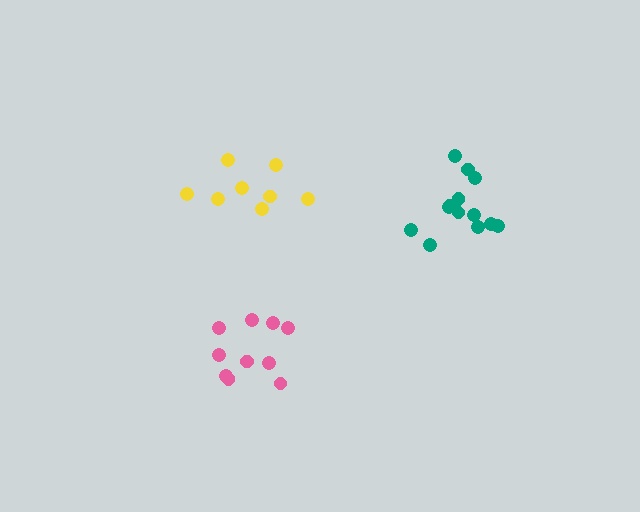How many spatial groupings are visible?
There are 3 spatial groupings.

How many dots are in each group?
Group 1: 8 dots, Group 2: 13 dots, Group 3: 10 dots (31 total).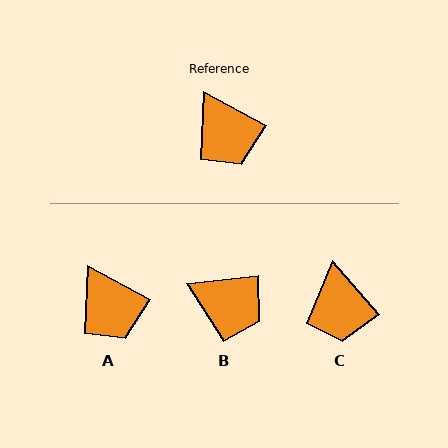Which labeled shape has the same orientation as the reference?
A.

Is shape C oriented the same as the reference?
No, it is off by about 21 degrees.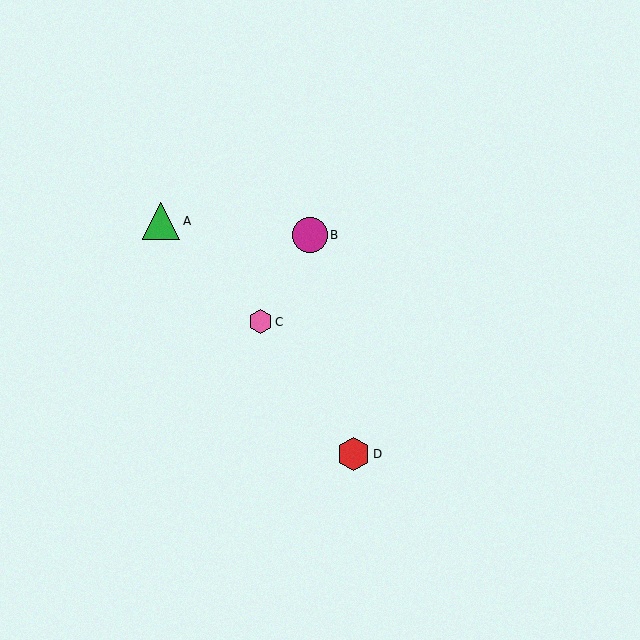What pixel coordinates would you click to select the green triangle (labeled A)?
Click at (161, 221) to select the green triangle A.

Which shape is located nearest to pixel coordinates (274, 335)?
The pink hexagon (labeled C) at (260, 322) is nearest to that location.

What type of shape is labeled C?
Shape C is a pink hexagon.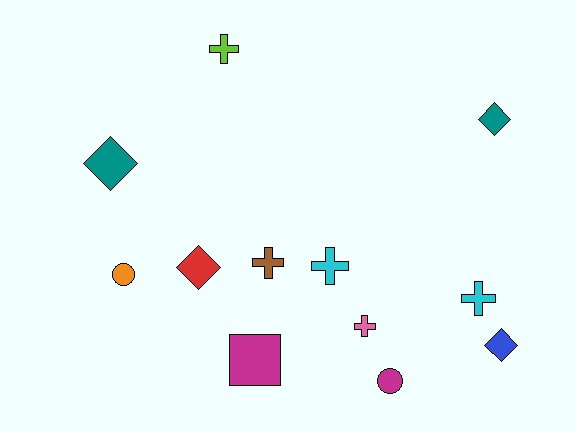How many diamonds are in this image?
There are 4 diamonds.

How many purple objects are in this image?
There are no purple objects.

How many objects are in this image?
There are 12 objects.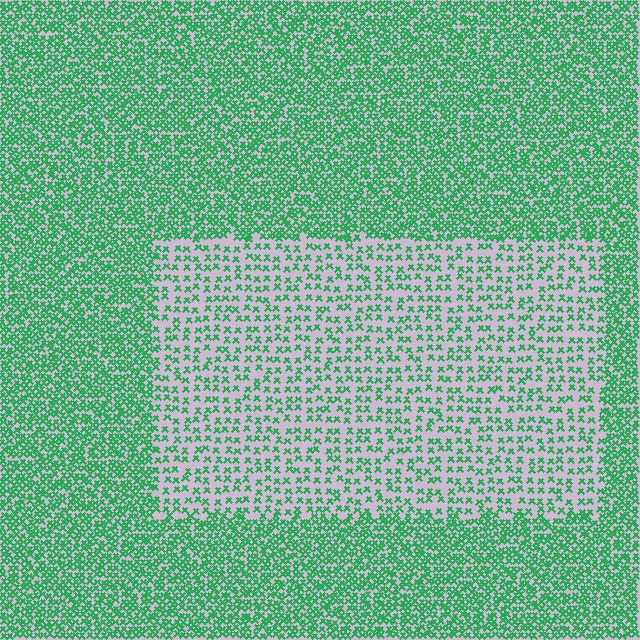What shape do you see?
I see a rectangle.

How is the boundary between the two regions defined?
The boundary is defined by a change in element density (approximately 2.3x ratio). All elements are the same color, size, and shape.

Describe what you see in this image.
The image contains small green elements arranged at two different densities. A rectangle-shaped region is visible where the elements are less densely packed than the surrounding area.